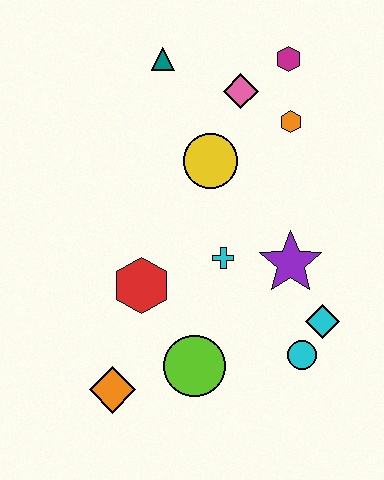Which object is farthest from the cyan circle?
The teal triangle is farthest from the cyan circle.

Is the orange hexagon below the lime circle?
No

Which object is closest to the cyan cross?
The purple star is closest to the cyan cross.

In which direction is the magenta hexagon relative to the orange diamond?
The magenta hexagon is above the orange diamond.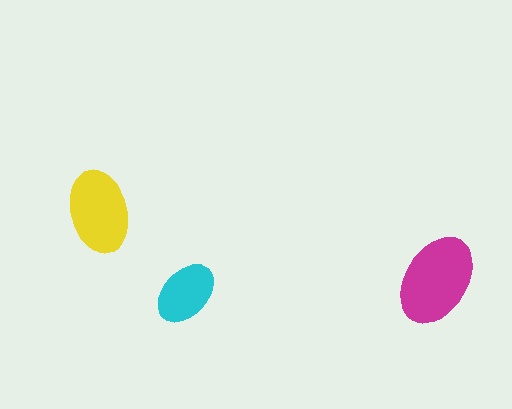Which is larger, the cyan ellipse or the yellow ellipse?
The yellow one.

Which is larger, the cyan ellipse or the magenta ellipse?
The magenta one.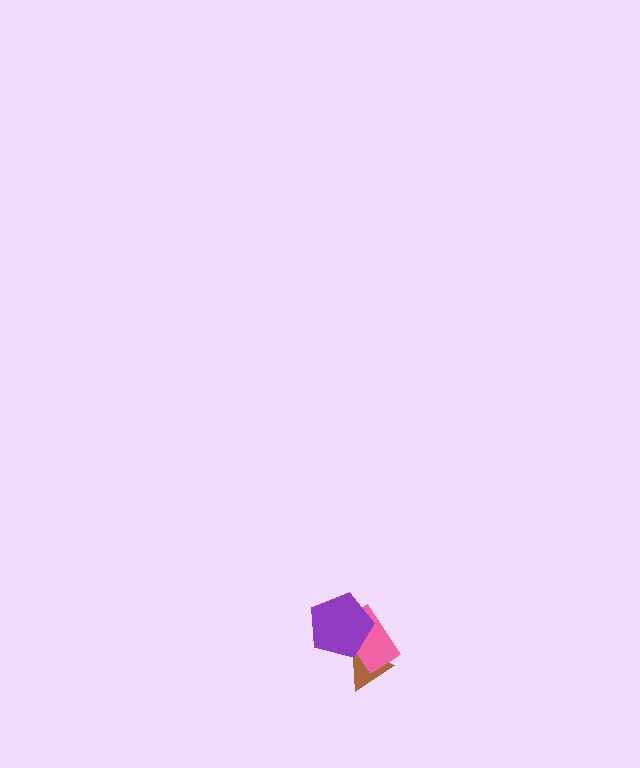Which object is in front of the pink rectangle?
The purple pentagon is in front of the pink rectangle.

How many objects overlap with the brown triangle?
2 objects overlap with the brown triangle.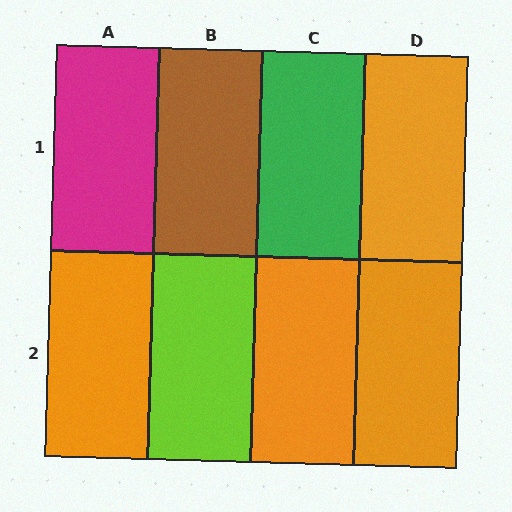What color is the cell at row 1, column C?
Green.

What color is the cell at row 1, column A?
Magenta.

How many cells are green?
1 cell is green.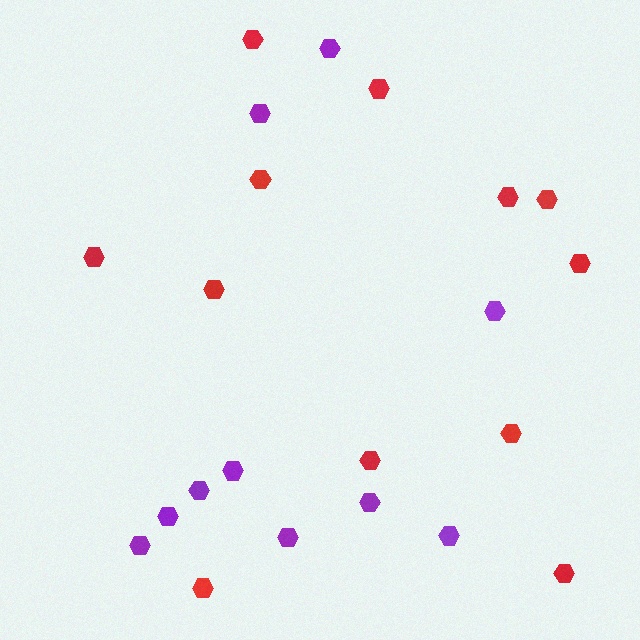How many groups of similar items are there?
There are 2 groups: one group of red hexagons (12) and one group of purple hexagons (10).